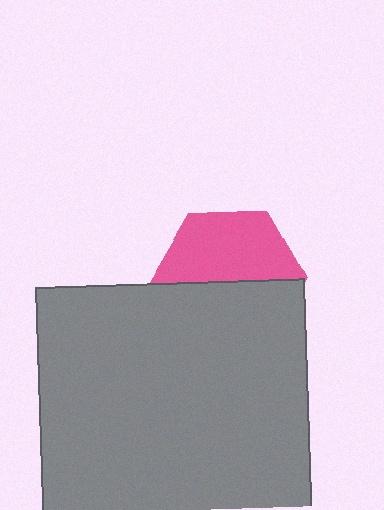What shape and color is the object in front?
The object in front is a gray rectangle.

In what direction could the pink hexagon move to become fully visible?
The pink hexagon could move up. That would shift it out from behind the gray rectangle entirely.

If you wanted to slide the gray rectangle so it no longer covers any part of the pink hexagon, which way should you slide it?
Slide it down — that is the most direct way to separate the two shapes.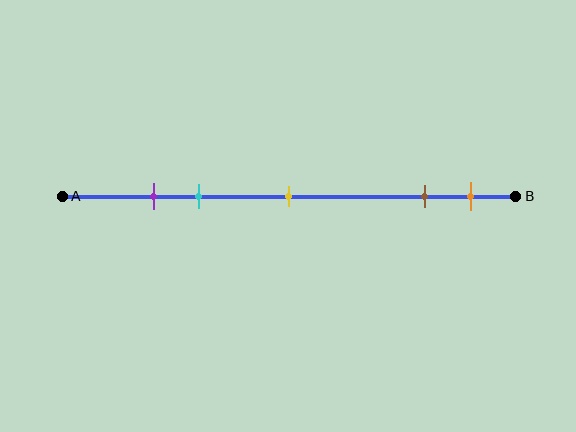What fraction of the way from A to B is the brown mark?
The brown mark is approximately 80% (0.8) of the way from A to B.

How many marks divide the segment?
There are 5 marks dividing the segment.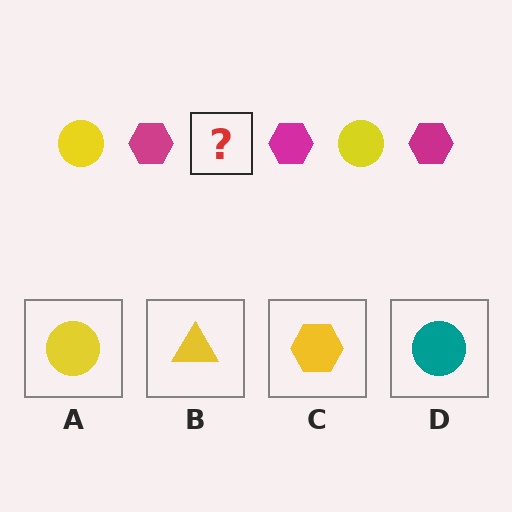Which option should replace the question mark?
Option A.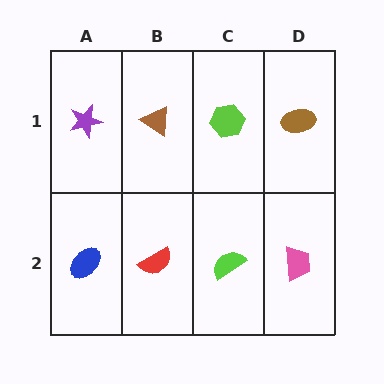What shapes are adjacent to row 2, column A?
A purple star (row 1, column A), a red semicircle (row 2, column B).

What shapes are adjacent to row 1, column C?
A lime semicircle (row 2, column C), a brown triangle (row 1, column B), a brown ellipse (row 1, column D).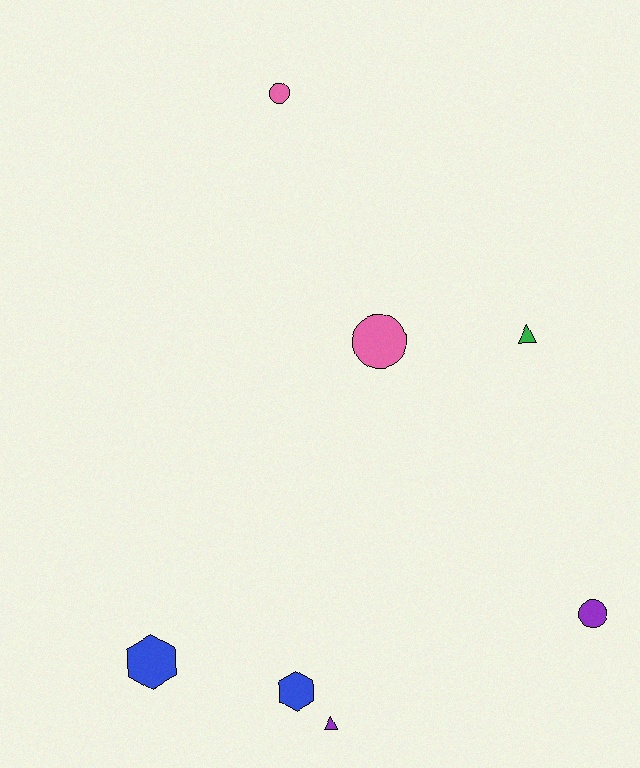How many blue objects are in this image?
There are 2 blue objects.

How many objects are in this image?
There are 7 objects.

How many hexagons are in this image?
There are 2 hexagons.